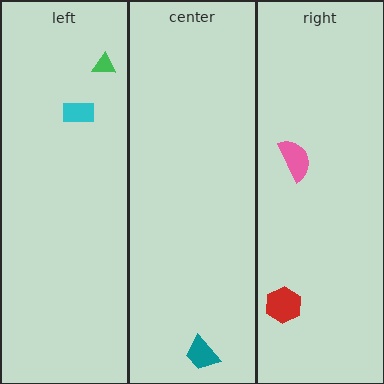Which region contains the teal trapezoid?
The center region.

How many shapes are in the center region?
1.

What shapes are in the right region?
The pink semicircle, the red hexagon.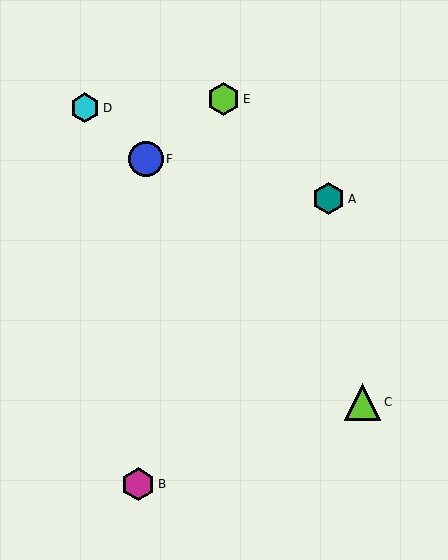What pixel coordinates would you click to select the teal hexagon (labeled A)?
Click at (329, 199) to select the teal hexagon A.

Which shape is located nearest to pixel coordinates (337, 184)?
The teal hexagon (labeled A) at (329, 199) is nearest to that location.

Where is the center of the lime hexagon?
The center of the lime hexagon is at (224, 99).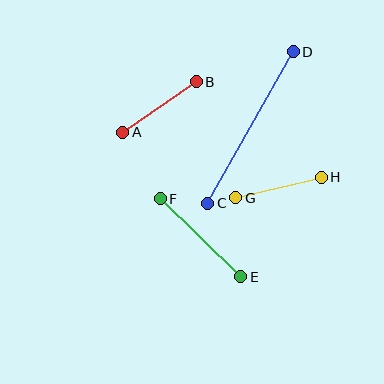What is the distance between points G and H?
The distance is approximately 88 pixels.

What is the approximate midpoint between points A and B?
The midpoint is at approximately (160, 107) pixels.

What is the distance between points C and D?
The distance is approximately 174 pixels.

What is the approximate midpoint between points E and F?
The midpoint is at approximately (200, 238) pixels.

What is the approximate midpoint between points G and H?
The midpoint is at approximately (278, 188) pixels.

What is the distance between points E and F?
The distance is approximately 112 pixels.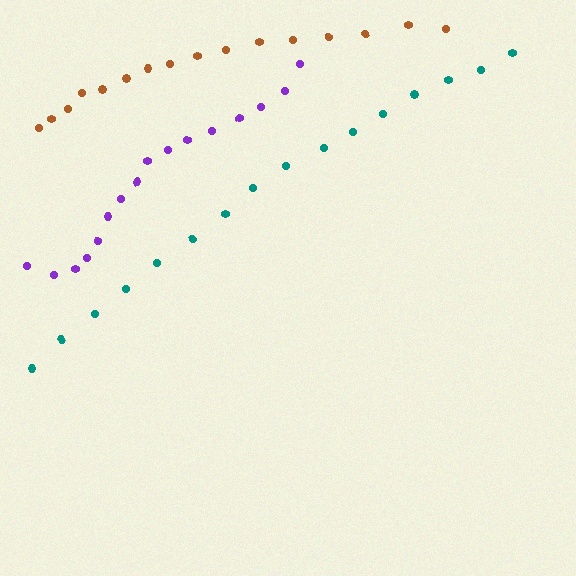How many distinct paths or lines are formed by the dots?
There are 3 distinct paths.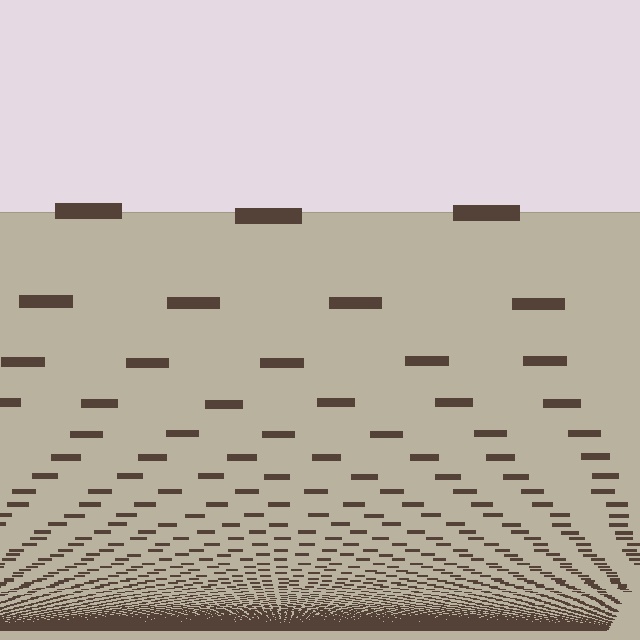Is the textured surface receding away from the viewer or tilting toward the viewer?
The surface appears to tilt toward the viewer. Texture elements get larger and sparser toward the top.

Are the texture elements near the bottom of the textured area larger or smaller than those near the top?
Smaller. The gradient is inverted — elements near the bottom are smaller and denser.